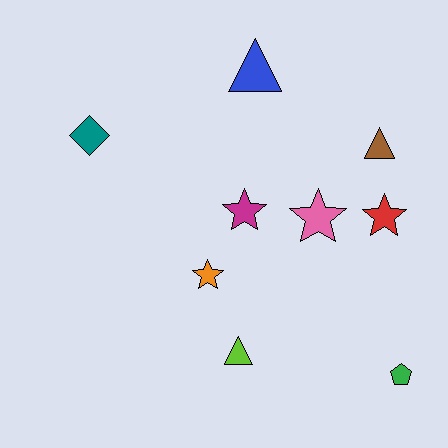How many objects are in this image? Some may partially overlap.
There are 9 objects.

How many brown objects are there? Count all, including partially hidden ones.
There is 1 brown object.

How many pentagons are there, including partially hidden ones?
There is 1 pentagon.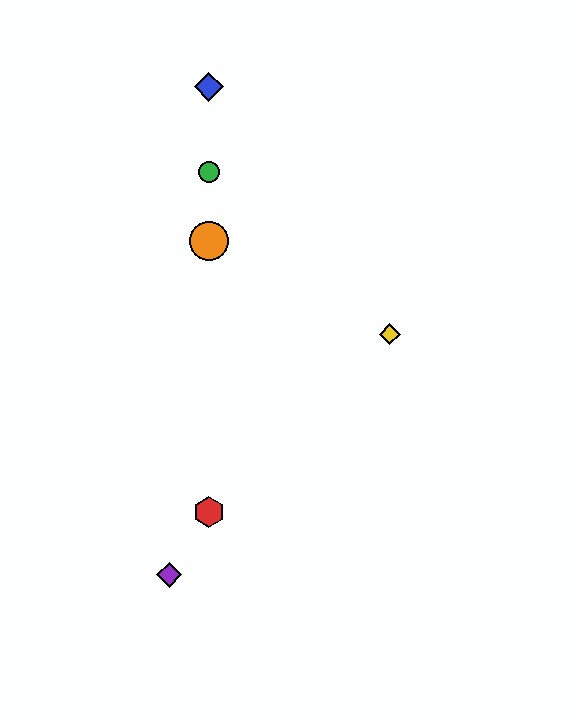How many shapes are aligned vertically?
4 shapes (the red hexagon, the blue diamond, the green circle, the orange circle) are aligned vertically.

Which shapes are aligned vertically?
The red hexagon, the blue diamond, the green circle, the orange circle are aligned vertically.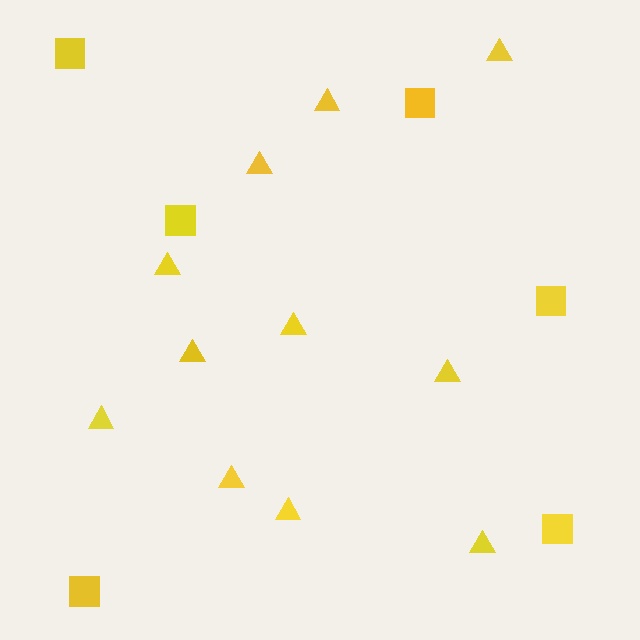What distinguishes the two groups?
There are 2 groups: one group of triangles (11) and one group of squares (6).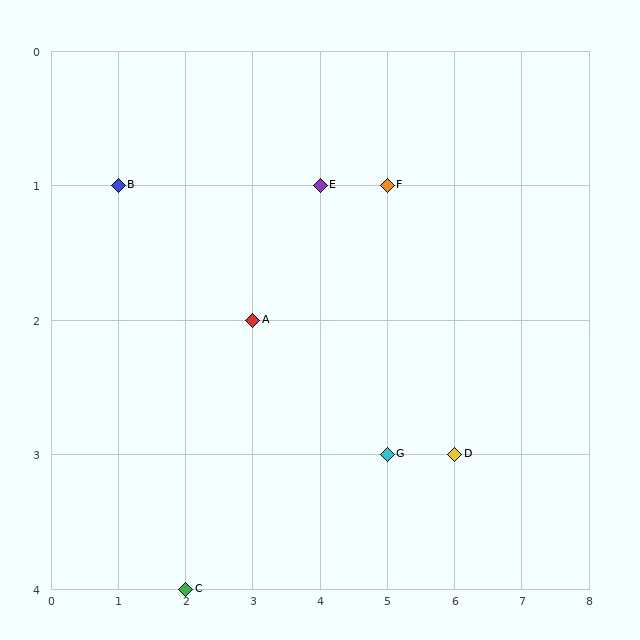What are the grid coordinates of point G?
Point G is at grid coordinates (5, 3).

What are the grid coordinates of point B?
Point B is at grid coordinates (1, 1).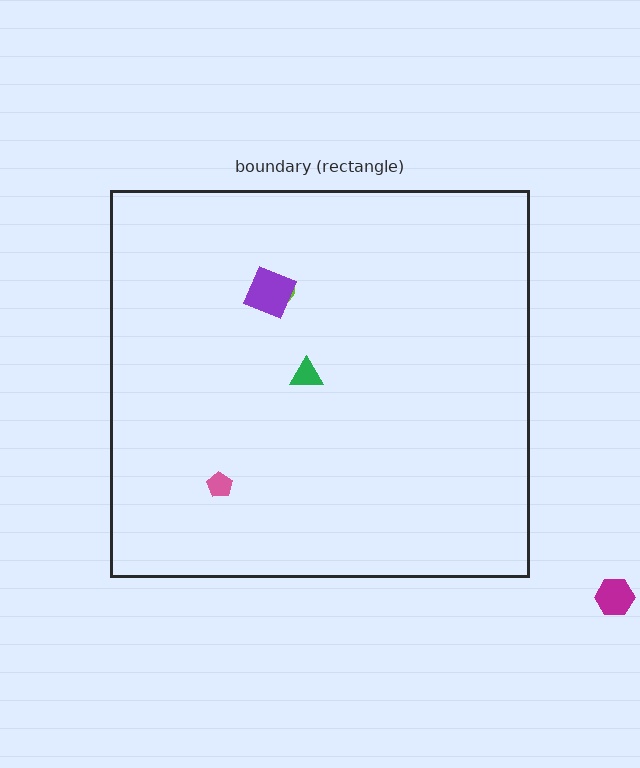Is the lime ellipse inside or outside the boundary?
Inside.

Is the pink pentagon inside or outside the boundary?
Inside.